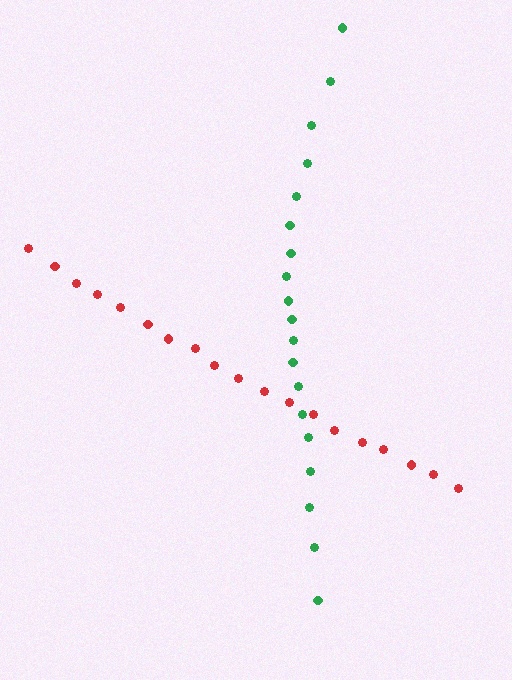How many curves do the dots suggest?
There are 2 distinct paths.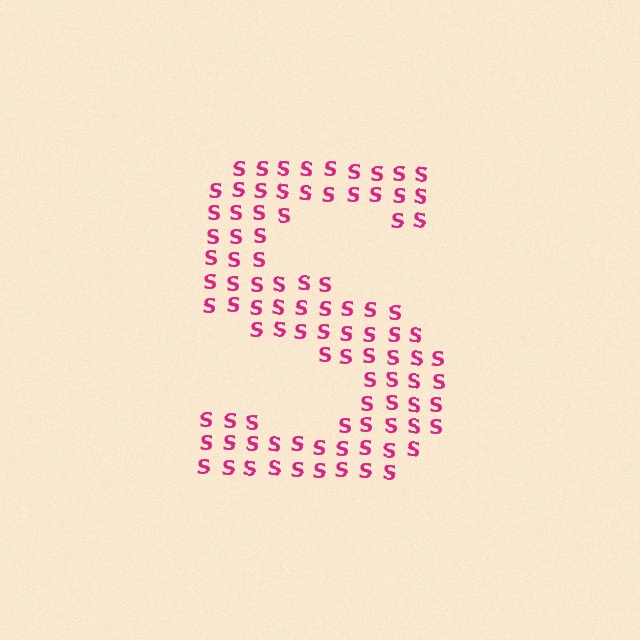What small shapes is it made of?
It is made of small letter S's.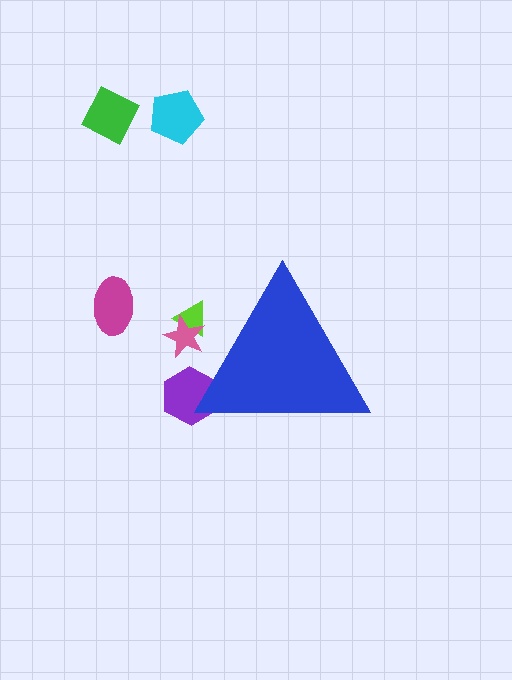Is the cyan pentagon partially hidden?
No, the cyan pentagon is fully visible.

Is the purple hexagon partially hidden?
Yes, the purple hexagon is partially hidden behind the blue triangle.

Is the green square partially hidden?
No, the green square is fully visible.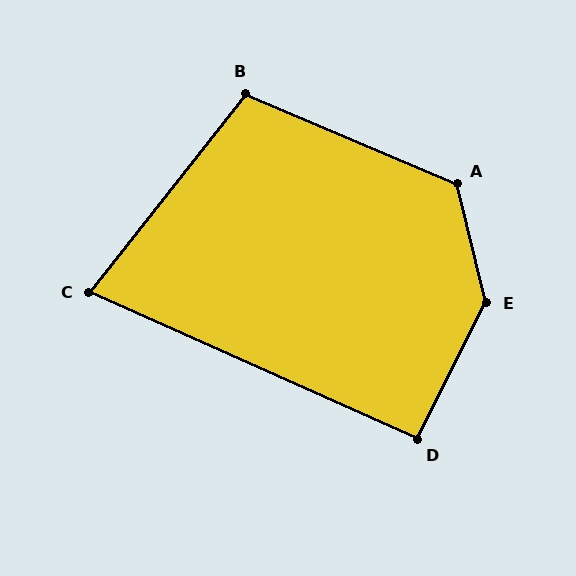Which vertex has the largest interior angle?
E, at approximately 139 degrees.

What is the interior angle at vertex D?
Approximately 93 degrees (approximately right).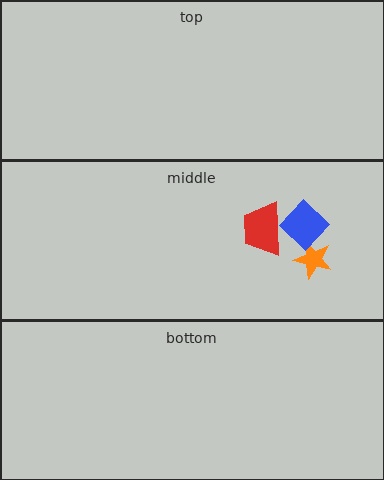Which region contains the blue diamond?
The middle region.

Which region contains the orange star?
The middle region.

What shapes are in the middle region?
The orange star, the red trapezoid, the blue diamond.